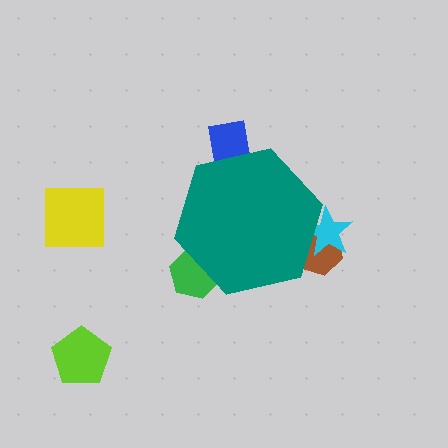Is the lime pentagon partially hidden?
No, the lime pentagon is fully visible.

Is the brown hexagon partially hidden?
Yes, the brown hexagon is partially hidden behind the teal hexagon.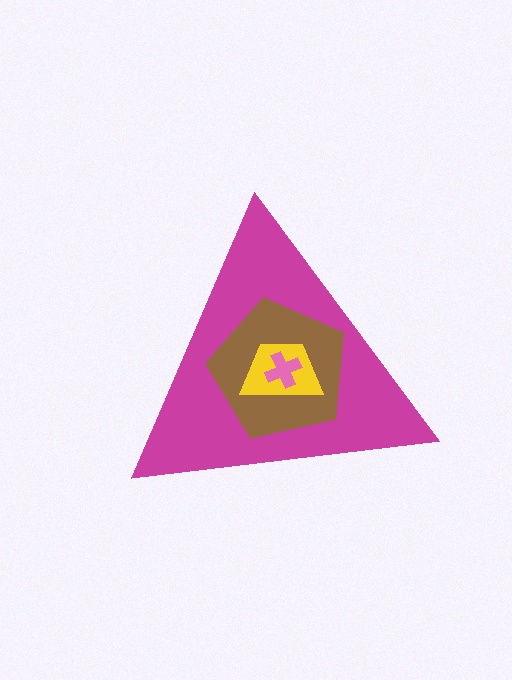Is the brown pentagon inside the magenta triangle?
Yes.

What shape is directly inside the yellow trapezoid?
The pink cross.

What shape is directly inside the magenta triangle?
The brown pentagon.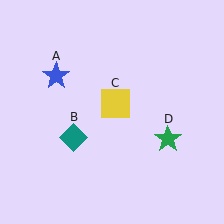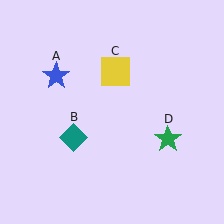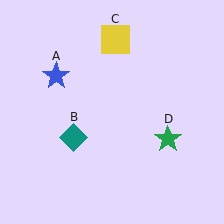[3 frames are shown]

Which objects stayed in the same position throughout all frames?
Blue star (object A) and teal diamond (object B) and green star (object D) remained stationary.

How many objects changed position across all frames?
1 object changed position: yellow square (object C).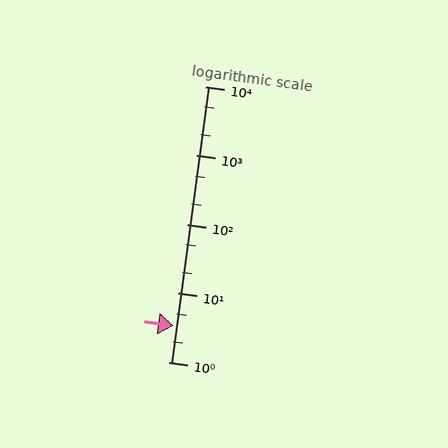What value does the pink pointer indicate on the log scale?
The pointer indicates approximately 3.4.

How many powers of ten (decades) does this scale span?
The scale spans 4 decades, from 1 to 10000.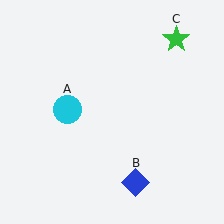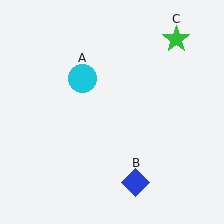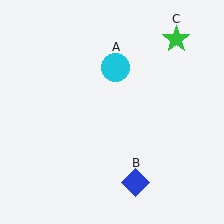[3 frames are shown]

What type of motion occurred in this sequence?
The cyan circle (object A) rotated clockwise around the center of the scene.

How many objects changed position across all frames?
1 object changed position: cyan circle (object A).